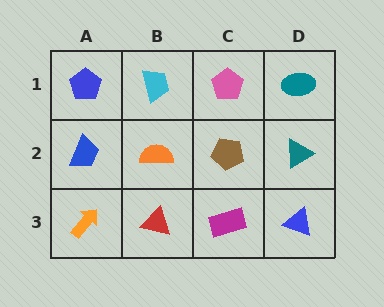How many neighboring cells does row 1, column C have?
3.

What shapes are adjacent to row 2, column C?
A pink pentagon (row 1, column C), a magenta rectangle (row 3, column C), an orange semicircle (row 2, column B), a teal triangle (row 2, column D).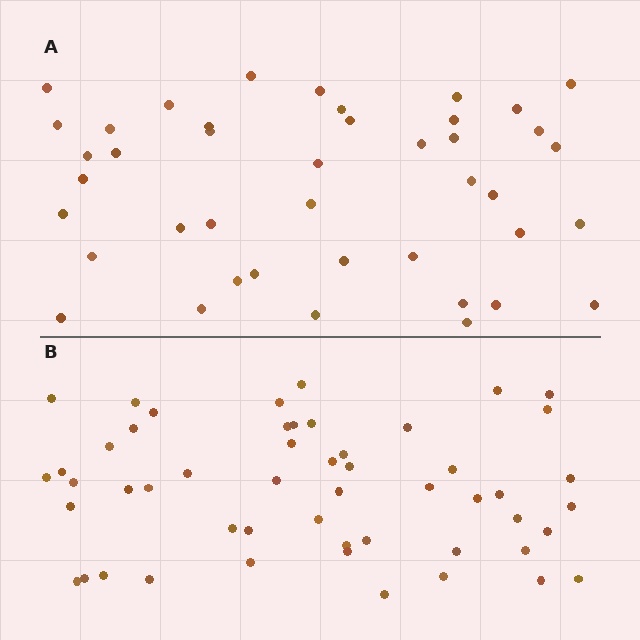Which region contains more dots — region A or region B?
Region B (the bottom region) has more dots.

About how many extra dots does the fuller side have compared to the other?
Region B has roughly 10 or so more dots than region A.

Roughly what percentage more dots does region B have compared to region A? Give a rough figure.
About 25% more.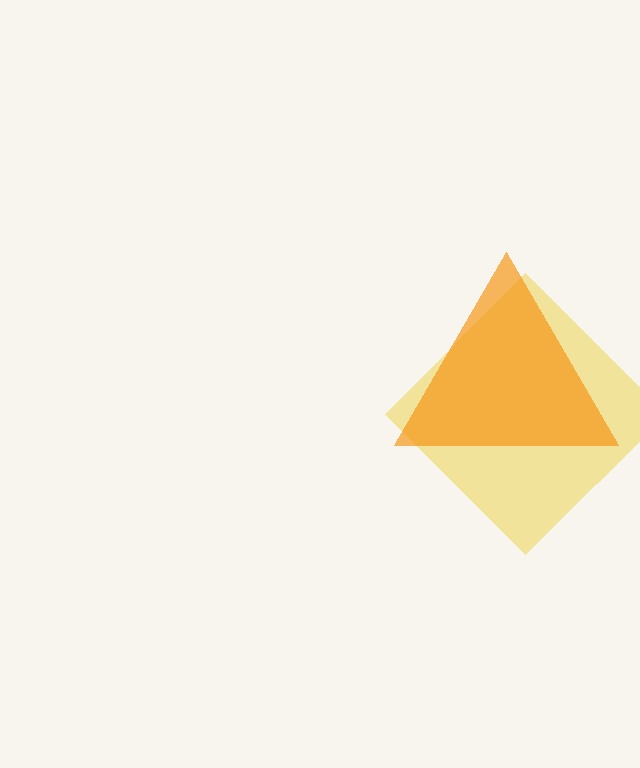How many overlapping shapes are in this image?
There are 2 overlapping shapes in the image.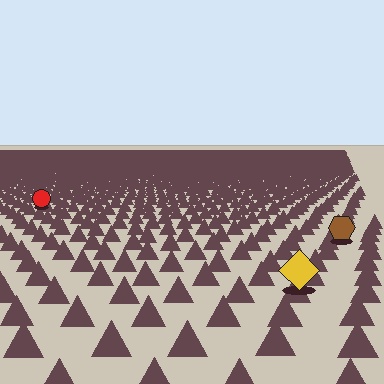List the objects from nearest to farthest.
From nearest to farthest: the yellow diamond, the brown hexagon, the red circle.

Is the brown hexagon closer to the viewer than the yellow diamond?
No. The yellow diamond is closer — you can tell from the texture gradient: the ground texture is coarser near it.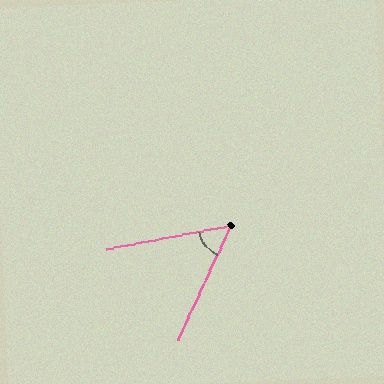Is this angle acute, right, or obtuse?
It is acute.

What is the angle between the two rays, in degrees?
Approximately 54 degrees.